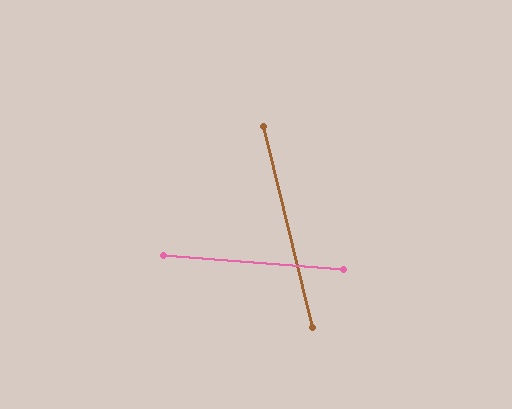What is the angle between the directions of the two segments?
Approximately 72 degrees.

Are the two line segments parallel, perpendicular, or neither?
Neither parallel nor perpendicular — they differ by about 72°.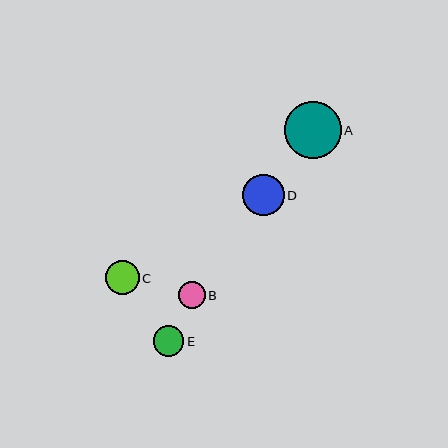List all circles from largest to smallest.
From largest to smallest: A, D, C, E, B.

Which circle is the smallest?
Circle B is the smallest with a size of approximately 27 pixels.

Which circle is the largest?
Circle A is the largest with a size of approximately 57 pixels.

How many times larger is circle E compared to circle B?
Circle E is approximately 1.1 times the size of circle B.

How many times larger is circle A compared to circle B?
Circle A is approximately 2.1 times the size of circle B.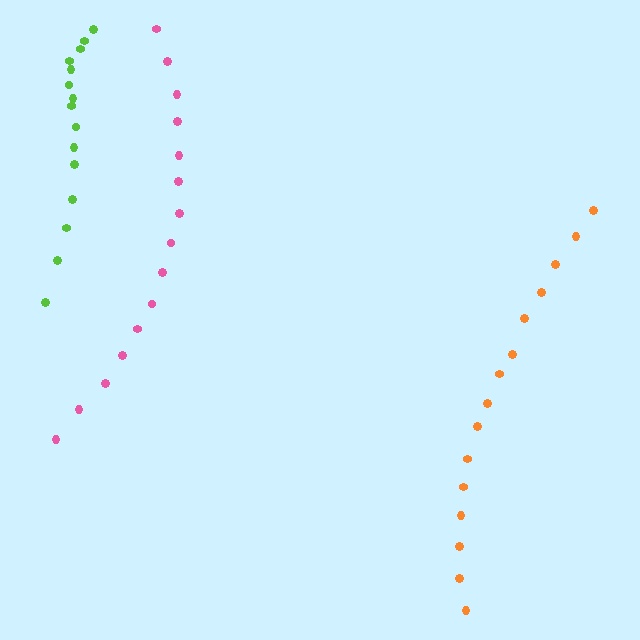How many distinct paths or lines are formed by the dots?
There are 3 distinct paths.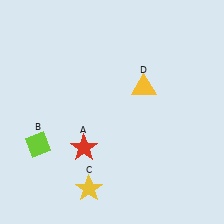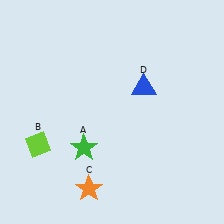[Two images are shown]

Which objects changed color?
A changed from red to green. C changed from yellow to orange. D changed from yellow to blue.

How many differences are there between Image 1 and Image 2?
There are 3 differences between the two images.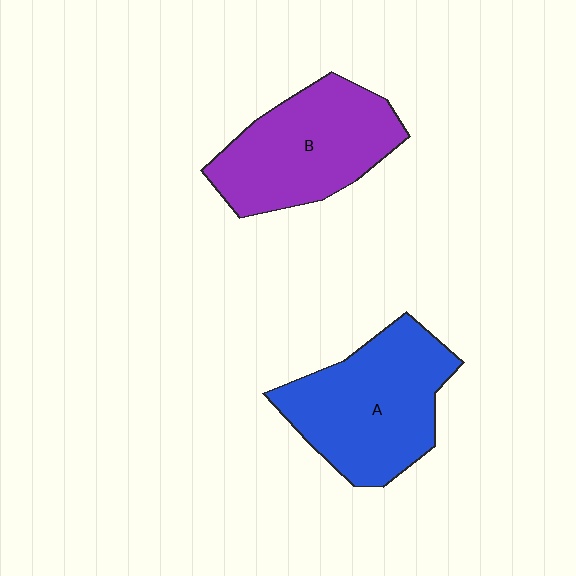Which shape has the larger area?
Shape A (blue).